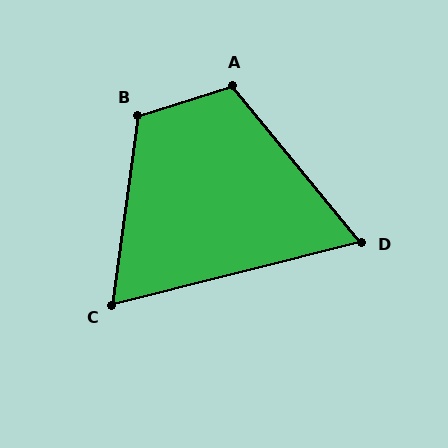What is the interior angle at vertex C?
Approximately 68 degrees (acute).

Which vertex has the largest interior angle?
B, at approximately 115 degrees.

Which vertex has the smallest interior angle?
D, at approximately 65 degrees.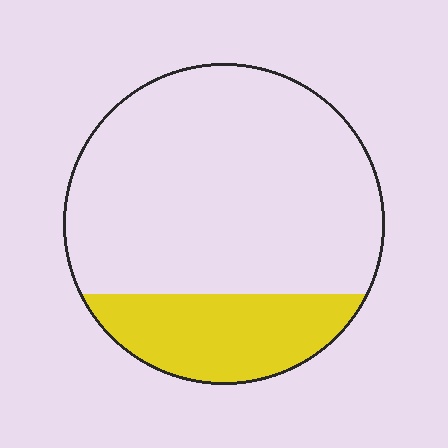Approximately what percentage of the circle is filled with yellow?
Approximately 25%.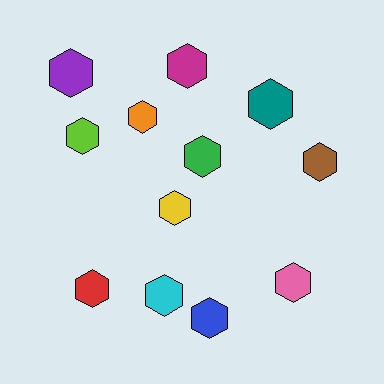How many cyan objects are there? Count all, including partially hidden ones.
There is 1 cyan object.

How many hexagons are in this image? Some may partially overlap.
There are 12 hexagons.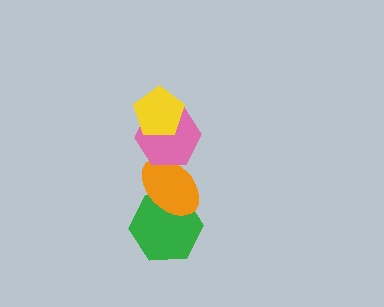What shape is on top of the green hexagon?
The orange ellipse is on top of the green hexagon.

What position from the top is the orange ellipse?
The orange ellipse is 3rd from the top.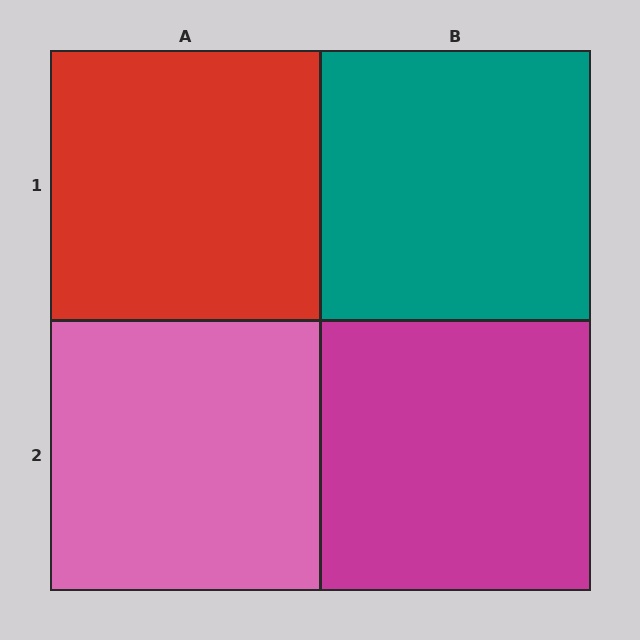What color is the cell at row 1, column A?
Red.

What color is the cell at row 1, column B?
Teal.